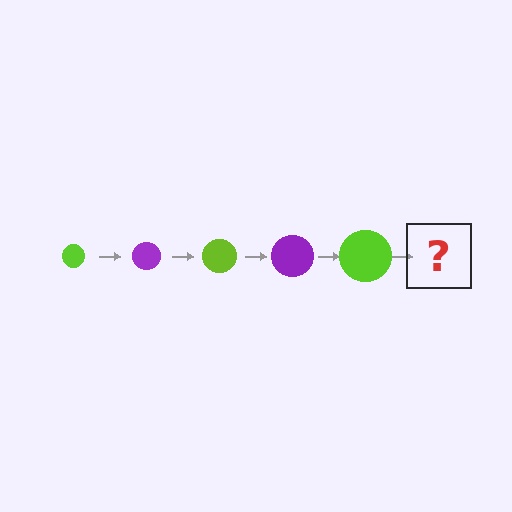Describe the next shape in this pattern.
It should be a purple circle, larger than the previous one.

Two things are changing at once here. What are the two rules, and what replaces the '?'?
The two rules are that the circle grows larger each step and the color cycles through lime and purple. The '?' should be a purple circle, larger than the previous one.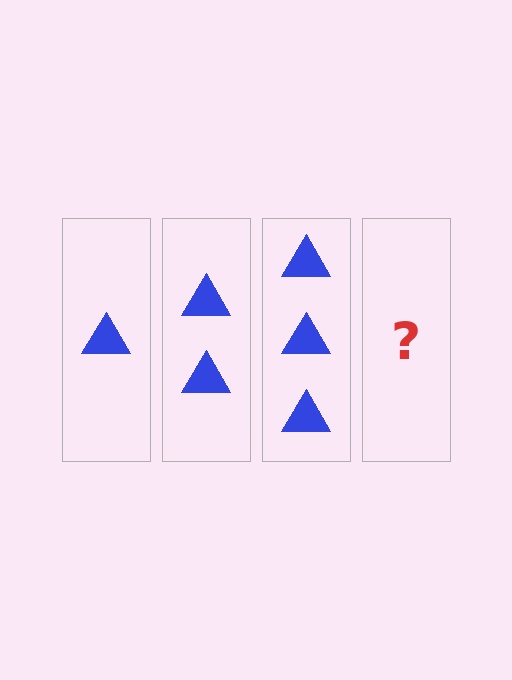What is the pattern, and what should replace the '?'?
The pattern is that each step adds one more triangle. The '?' should be 4 triangles.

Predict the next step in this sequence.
The next step is 4 triangles.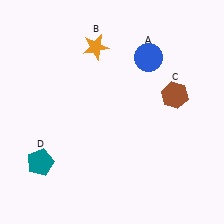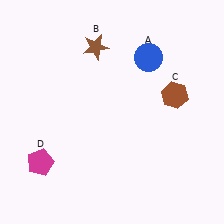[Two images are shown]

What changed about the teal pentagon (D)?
In Image 1, D is teal. In Image 2, it changed to magenta.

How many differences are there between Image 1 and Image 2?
There are 2 differences between the two images.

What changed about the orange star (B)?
In Image 1, B is orange. In Image 2, it changed to brown.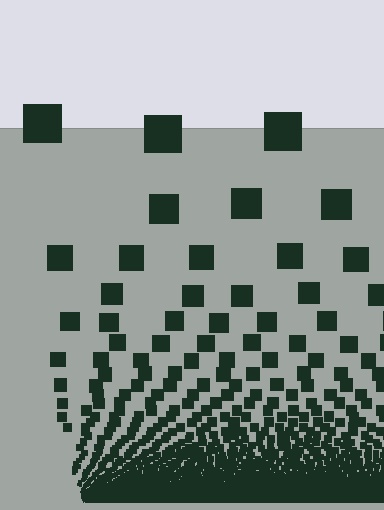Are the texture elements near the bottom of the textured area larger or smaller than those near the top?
Smaller. The gradient is inverted — elements near the bottom are smaller and denser.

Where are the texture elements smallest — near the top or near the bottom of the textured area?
Near the bottom.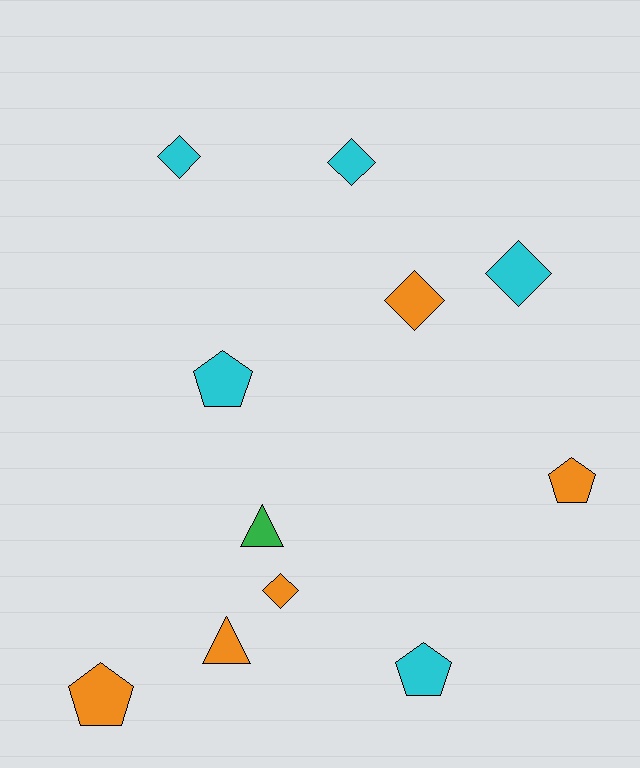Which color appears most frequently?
Orange, with 5 objects.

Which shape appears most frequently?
Diamond, with 5 objects.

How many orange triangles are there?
There is 1 orange triangle.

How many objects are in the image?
There are 11 objects.